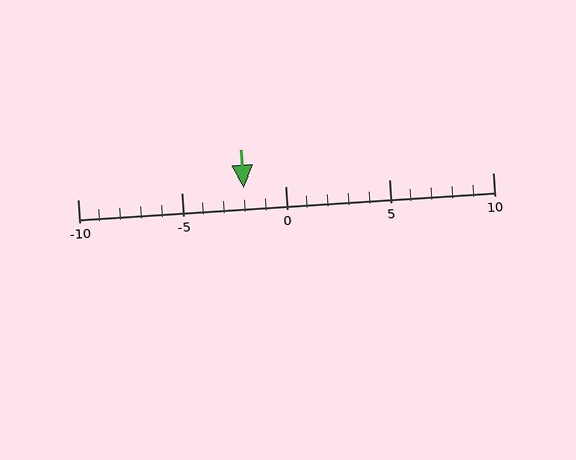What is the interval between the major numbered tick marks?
The major tick marks are spaced 5 units apart.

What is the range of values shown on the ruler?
The ruler shows values from -10 to 10.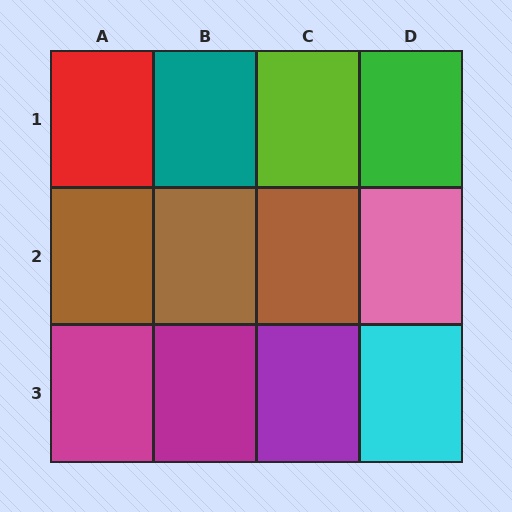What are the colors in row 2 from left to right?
Brown, brown, brown, pink.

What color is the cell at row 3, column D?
Cyan.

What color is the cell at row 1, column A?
Red.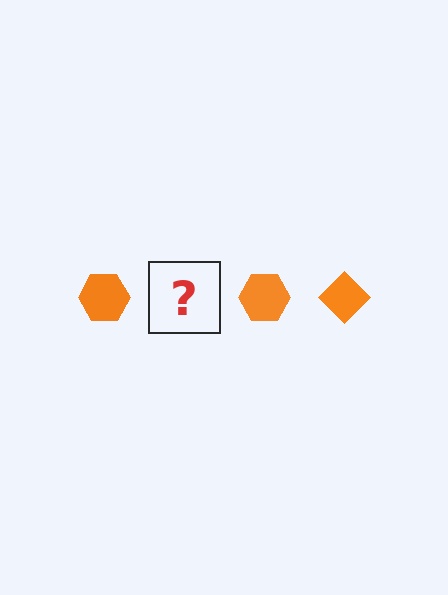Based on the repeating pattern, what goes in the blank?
The blank should be an orange diamond.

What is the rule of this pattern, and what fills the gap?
The rule is that the pattern cycles through hexagon, diamond shapes in orange. The gap should be filled with an orange diamond.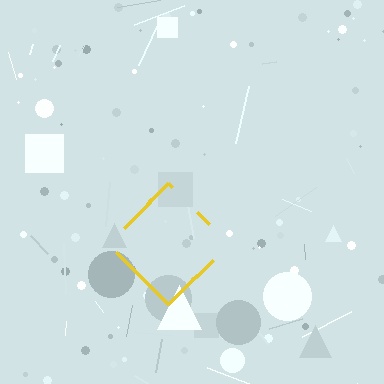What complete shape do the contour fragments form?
The contour fragments form a diamond.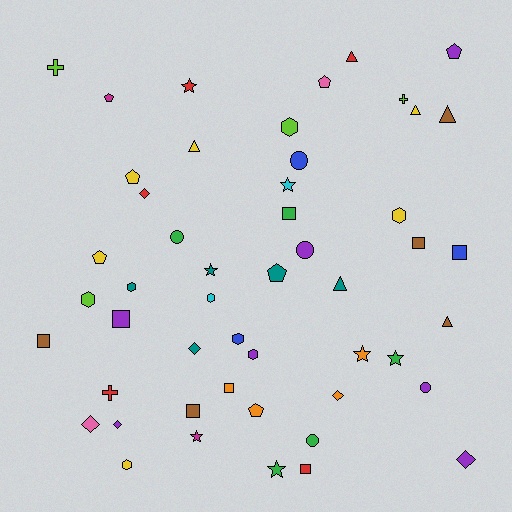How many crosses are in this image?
There are 3 crosses.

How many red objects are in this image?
There are 5 red objects.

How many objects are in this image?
There are 50 objects.